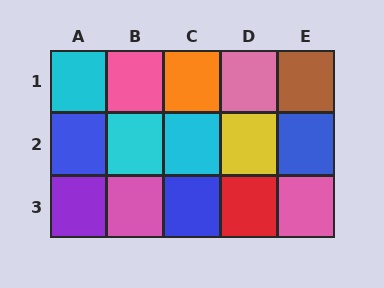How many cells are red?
1 cell is red.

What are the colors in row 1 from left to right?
Cyan, pink, orange, pink, brown.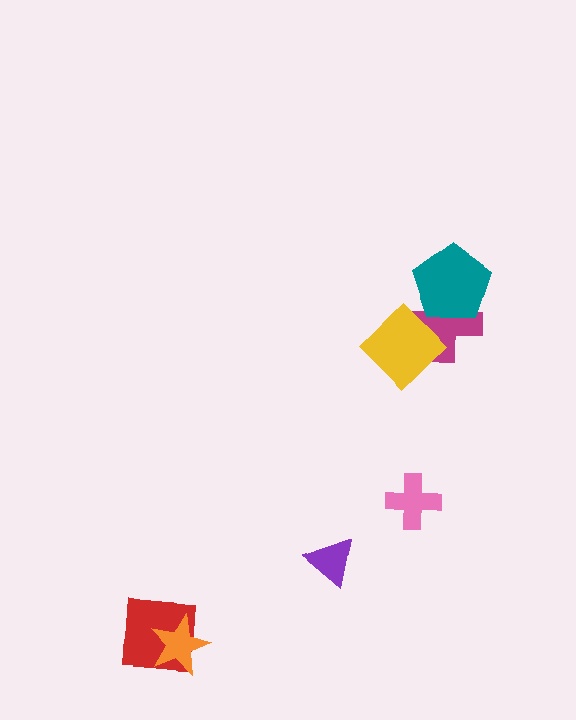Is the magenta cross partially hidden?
Yes, it is partially covered by another shape.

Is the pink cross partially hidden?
No, no other shape covers it.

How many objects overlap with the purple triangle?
0 objects overlap with the purple triangle.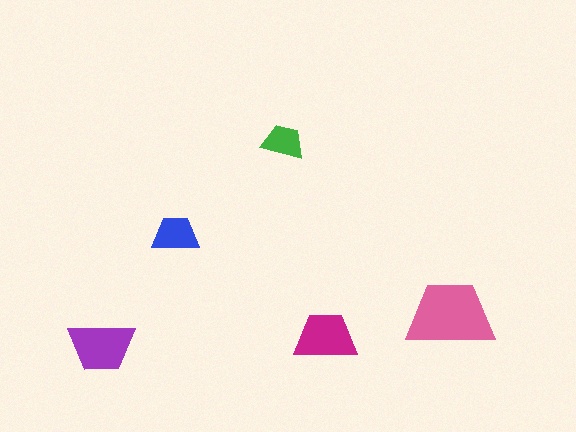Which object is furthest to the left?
The purple trapezoid is leftmost.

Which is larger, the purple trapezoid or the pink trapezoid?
The pink one.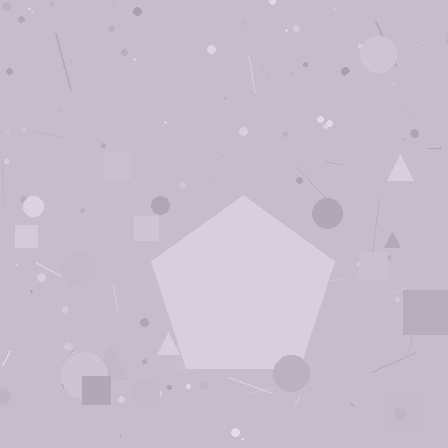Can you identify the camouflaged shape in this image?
The camouflaged shape is a pentagon.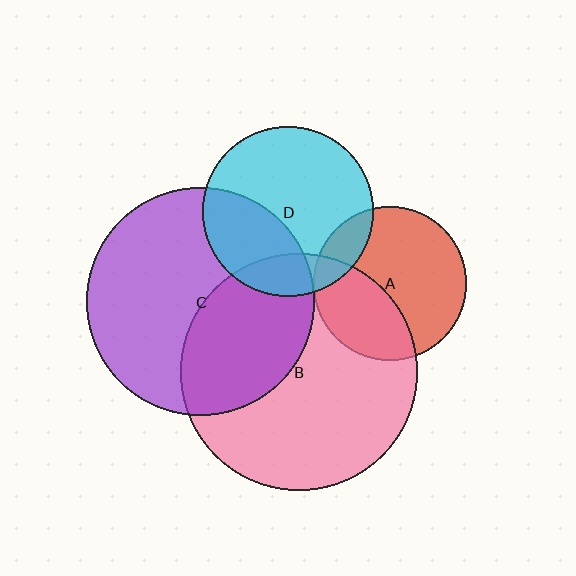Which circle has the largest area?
Circle B (pink).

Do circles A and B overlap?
Yes.